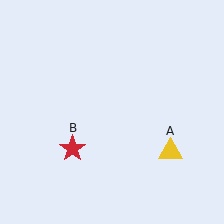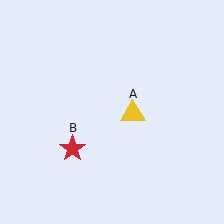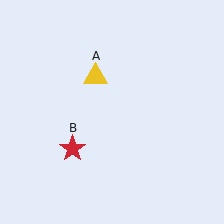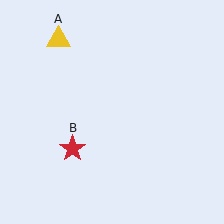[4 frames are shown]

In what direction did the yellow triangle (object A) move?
The yellow triangle (object A) moved up and to the left.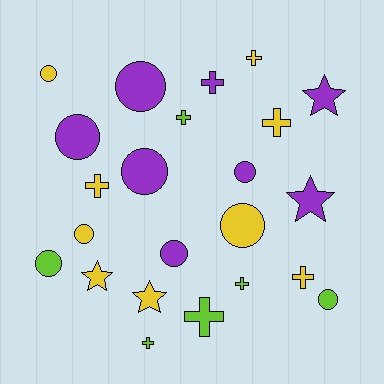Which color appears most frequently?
Yellow, with 9 objects.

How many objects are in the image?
There are 23 objects.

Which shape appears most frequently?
Circle, with 10 objects.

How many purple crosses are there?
There is 1 purple cross.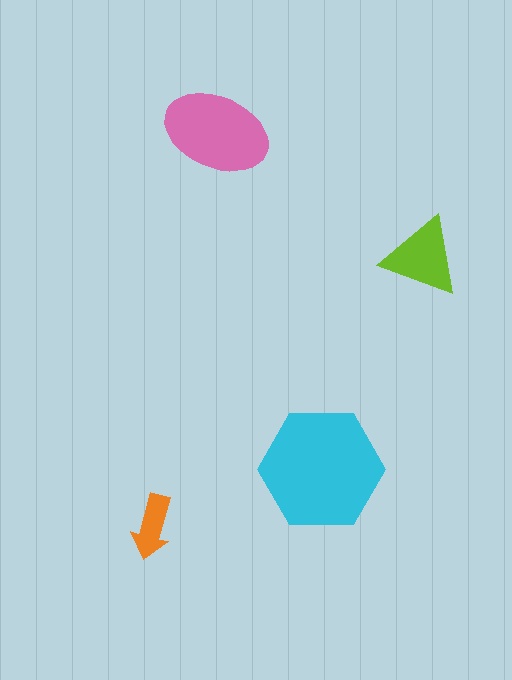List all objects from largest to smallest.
The cyan hexagon, the pink ellipse, the lime triangle, the orange arrow.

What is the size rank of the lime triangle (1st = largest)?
3rd.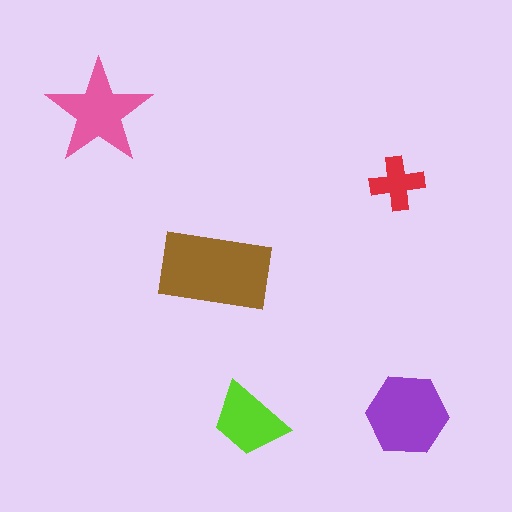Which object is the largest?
The brown rectangle.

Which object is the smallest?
The red cross.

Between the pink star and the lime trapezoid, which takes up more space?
The pink star.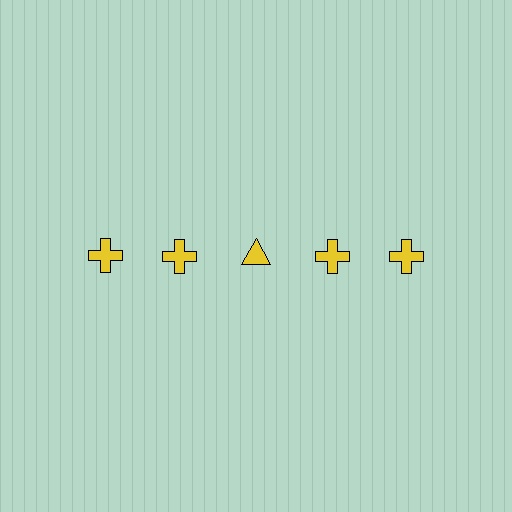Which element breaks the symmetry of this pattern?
The yellow triangle in the top row, center column breaks the symmetry. All other shapes are yellow crosses.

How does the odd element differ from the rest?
It has a different shape: triangle instead of cross.